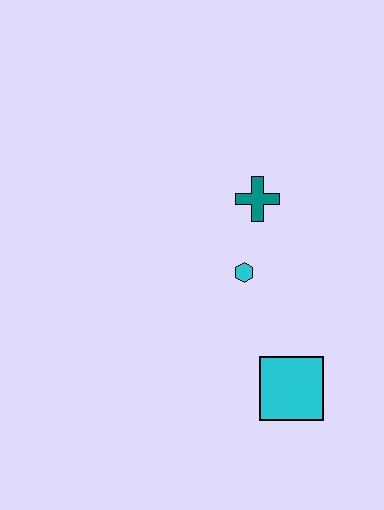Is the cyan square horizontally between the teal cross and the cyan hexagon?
No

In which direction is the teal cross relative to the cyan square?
The teal cross is above the cyan square.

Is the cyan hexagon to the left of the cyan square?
Yes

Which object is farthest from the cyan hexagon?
The cyan square is farthest from the cyan hexagon.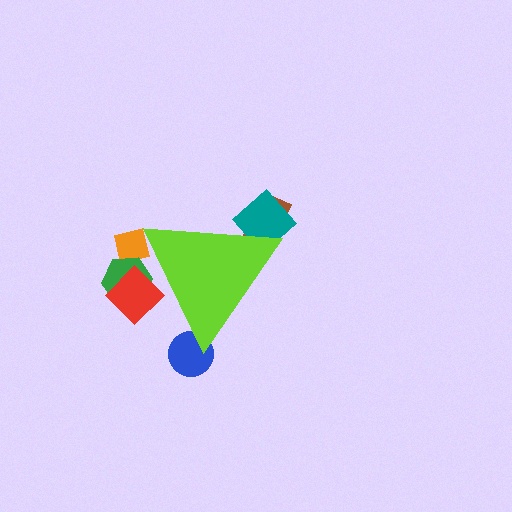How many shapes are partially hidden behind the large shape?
6 shapes are partially hidden.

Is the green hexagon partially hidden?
Yes, the green hexagon is partially hidden behind the lime triangle.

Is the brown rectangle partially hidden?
Yes, the brown rectangle is partially hidden behind the lime triangle.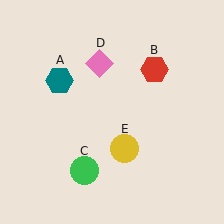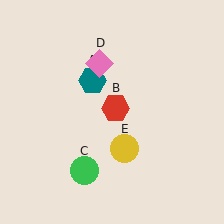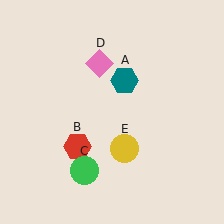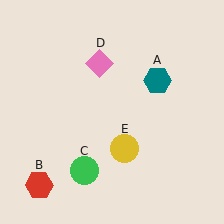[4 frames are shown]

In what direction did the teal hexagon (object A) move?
The teal hexagon (object A) moved right.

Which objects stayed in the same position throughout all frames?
Green circle (object C) and pink diamond (object D) and yellow circle (object E) remained stationary.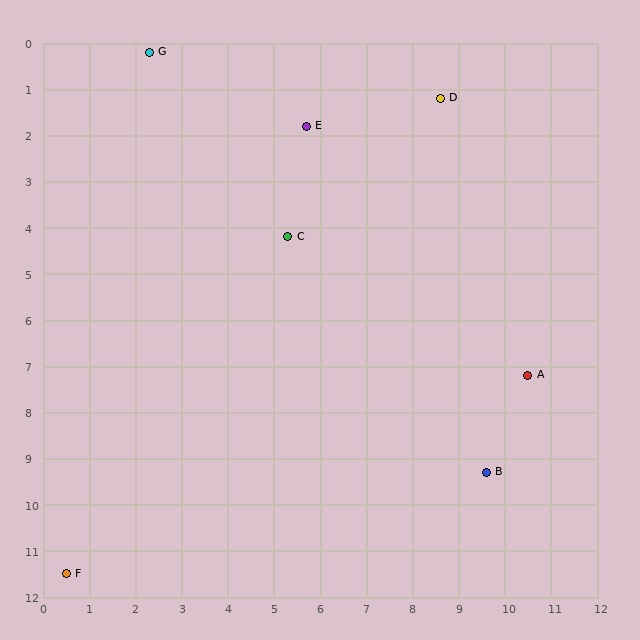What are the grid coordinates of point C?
Point C is at approximately (5.3, 4.2).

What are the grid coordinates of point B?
Point B is at approximately (9.6, 9.3).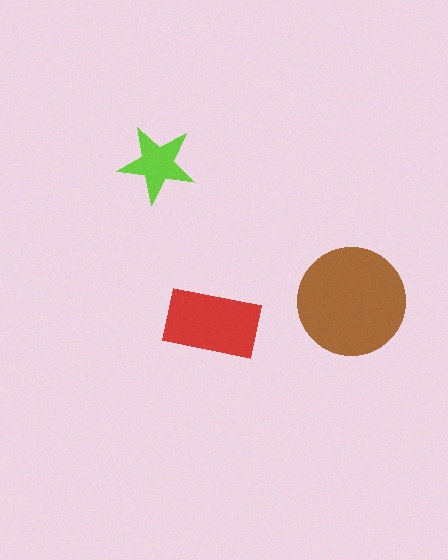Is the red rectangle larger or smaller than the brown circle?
Smaller.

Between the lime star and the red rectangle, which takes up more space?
The red rectangle.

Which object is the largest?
The brown circle.